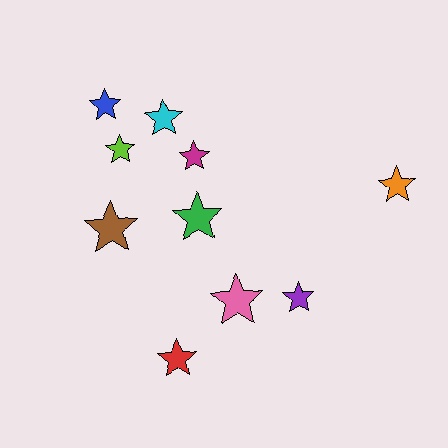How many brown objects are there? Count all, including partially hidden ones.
There is 1 brown object.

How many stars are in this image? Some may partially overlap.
There are 10 stars.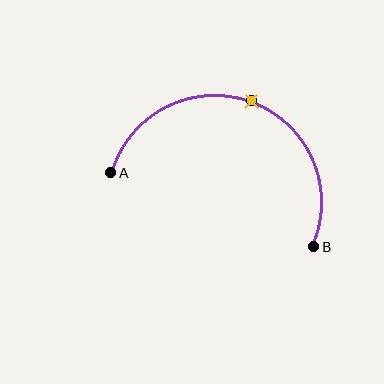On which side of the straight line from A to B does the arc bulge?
The arc bulges above the straight line connecting A and B.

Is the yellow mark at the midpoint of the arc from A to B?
Yes. The yellow mark lies on the arc at equal arc-length from both A and B — it is the arc midpoint.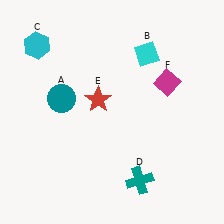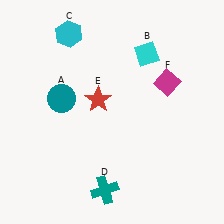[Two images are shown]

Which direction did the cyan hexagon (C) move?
The cyan hexagon (C) moved right.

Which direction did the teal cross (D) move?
The teal cross (D) moved left.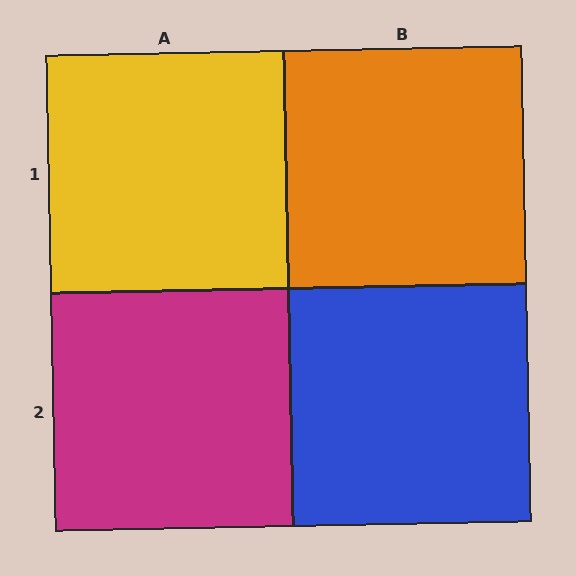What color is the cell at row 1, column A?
Yellow.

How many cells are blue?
1 cell is blue.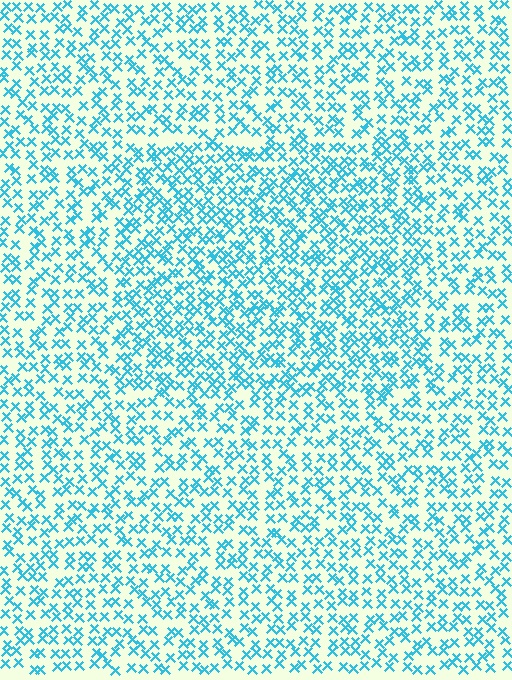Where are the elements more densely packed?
The elements are more densely packed inside the rectangle boundary.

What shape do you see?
I see a rectangle.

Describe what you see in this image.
The image contains small cyan elements arranged at two different densities. A rectangle-shaped region is visible where the elements are more densely packed than the surrounding area.